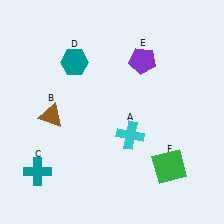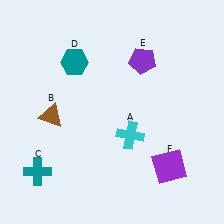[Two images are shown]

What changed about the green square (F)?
In Image 1, F is green. In Image 2, it changed to purple.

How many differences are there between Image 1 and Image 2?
There is 1 difference between the two images.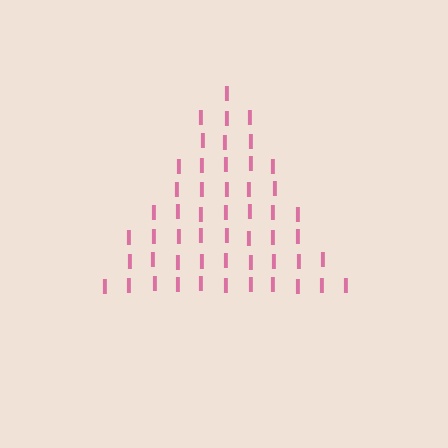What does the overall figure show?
The overall figure shows a triangle.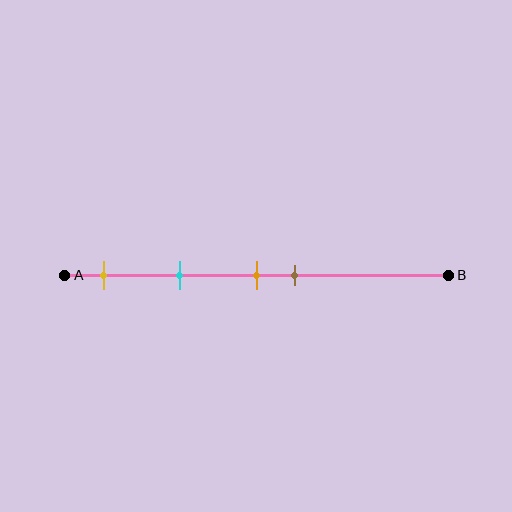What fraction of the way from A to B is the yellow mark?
The yellow mark is approximately 10% (0.1) of the way from A to B.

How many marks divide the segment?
There are 4 marks dividing the segment.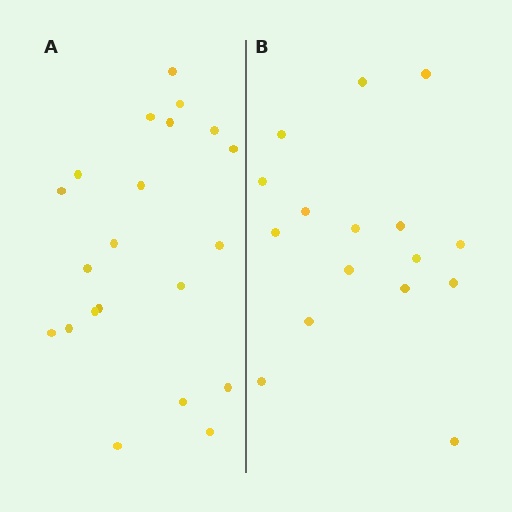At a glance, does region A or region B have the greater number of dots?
Region A (the left region) has more dots.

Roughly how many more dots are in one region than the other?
Region A has about 5 more dots than region B.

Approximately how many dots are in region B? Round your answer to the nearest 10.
About 20 dots. (The exact count is 16, which rounds to 20.)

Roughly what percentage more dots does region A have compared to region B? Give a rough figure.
About 30% more.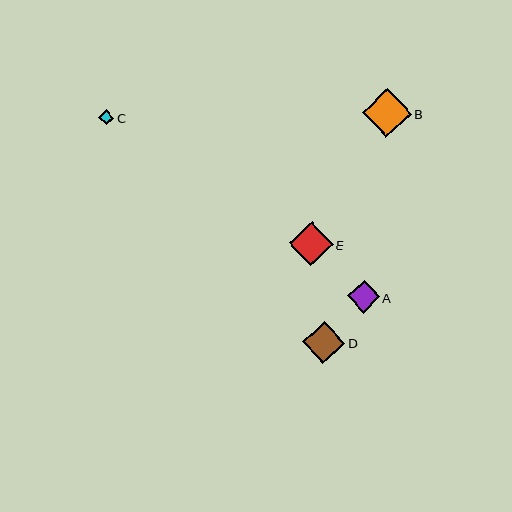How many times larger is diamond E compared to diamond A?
Diamond E is approximately 1.3 times the size of diamond A.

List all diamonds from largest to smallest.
From largest to smallest: B, E, D, A, C.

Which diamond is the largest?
Diamond B is the largest with a size of approximately 49 pixels.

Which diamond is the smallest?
Diamond C is the smallest with a size of approximately 15 pixels.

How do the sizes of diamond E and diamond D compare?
Diamond E and diamond D are approximately the same size.